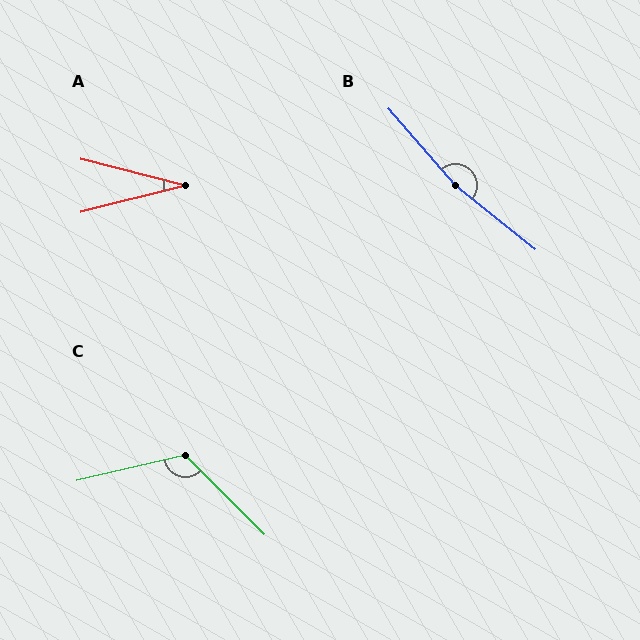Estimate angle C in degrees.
Approximately 122 degrees.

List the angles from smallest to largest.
A (29°), C (122°), B (170°).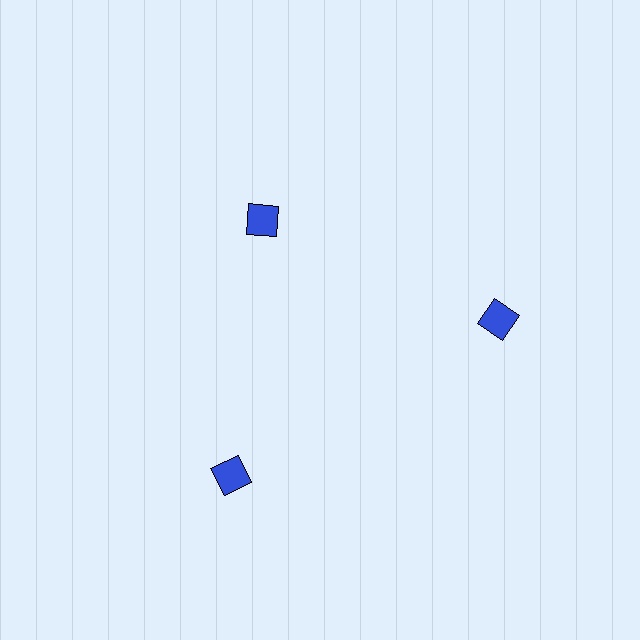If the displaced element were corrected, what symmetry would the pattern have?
It would have 3-fold rotational symmetry — the pattern would map onto itself every 120 degrees.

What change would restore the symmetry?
The symmetry would be restored by moving it outward, back onto the ring so that all 3 squares sit at equal angles and equal distance from the center.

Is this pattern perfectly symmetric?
No. The 3 blue squares are arranged in a ring, but one element near the 11 o'clock position is pulled inward toward the center, breaking the 3-fold rotational symmetry.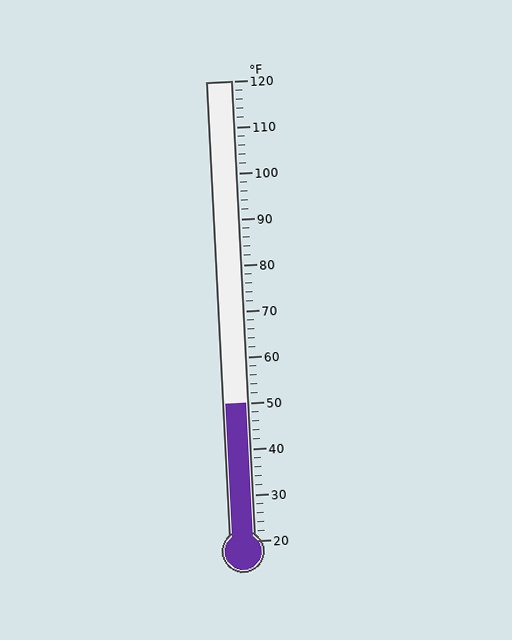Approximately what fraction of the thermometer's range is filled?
The thermometer is filled to approximately 30% of its range.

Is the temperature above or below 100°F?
The temperature is below 100°F.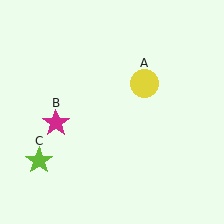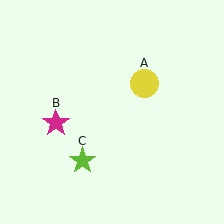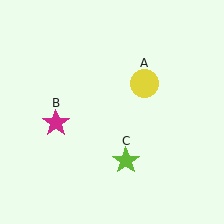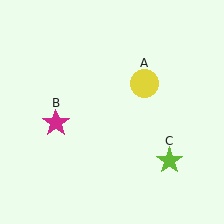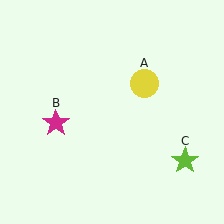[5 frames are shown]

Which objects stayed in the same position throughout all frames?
Yellow circle (object A) and magenta star (object B) remained stationary.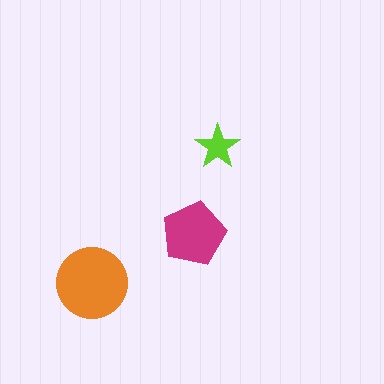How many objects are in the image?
There are 3 objects in the image.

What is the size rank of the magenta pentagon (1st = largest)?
2nd.